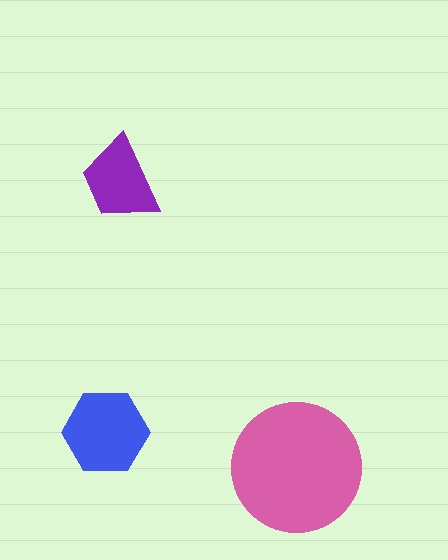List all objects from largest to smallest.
The pink circle, the blue hexagon, the purple trapezoid.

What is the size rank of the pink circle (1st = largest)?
1st.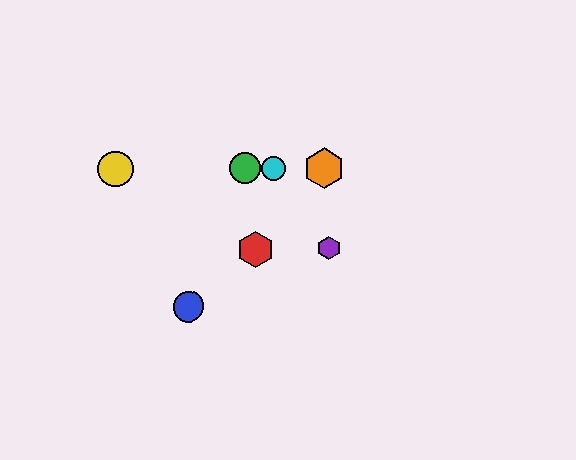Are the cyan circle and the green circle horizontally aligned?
Yes, both are at y≈168.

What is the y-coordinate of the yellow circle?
The yellow circle is at y≈169.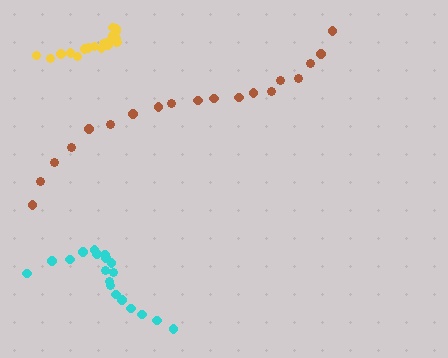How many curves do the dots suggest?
There are 3 distinct paths.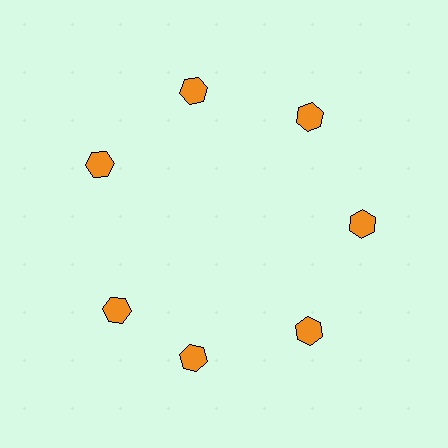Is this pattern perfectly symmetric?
No. The 7 orange hexagons are arranged in a ring, but one element near the 8 o'clock position is rotated out of alignment along the ring, breaking the 7-fold rotational symmetry.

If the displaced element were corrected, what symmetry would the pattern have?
It would have 7-fold rotational symmetry — the pattern would map onto itself every 51 degrees.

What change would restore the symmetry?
The symmetry would be restored by rotating it back into even spacing with its neighbors so that all 7 hexagons sit at equal angles and equal distance from the center.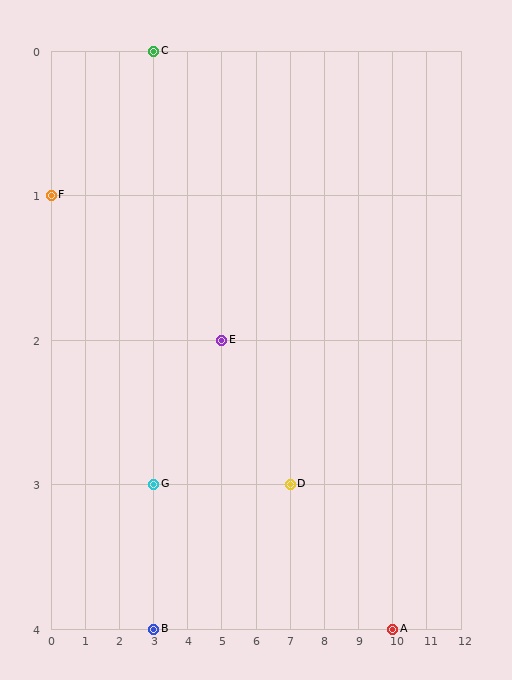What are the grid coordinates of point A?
Point A is at grid coordinates (10, 4).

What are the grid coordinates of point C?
Point C is at grid coordinates (3, 0).